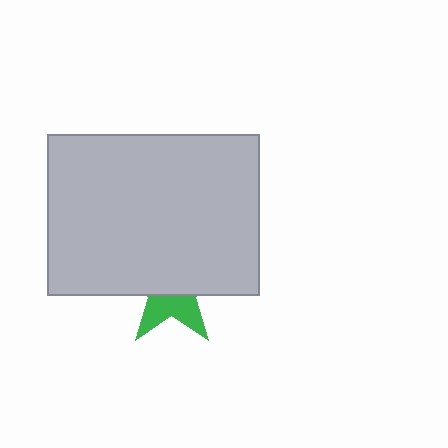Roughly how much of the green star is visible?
A small part of it is visible (roughly 40%).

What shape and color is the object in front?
The object in front is a light gray rectangle.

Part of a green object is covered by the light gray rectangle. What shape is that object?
It is a star.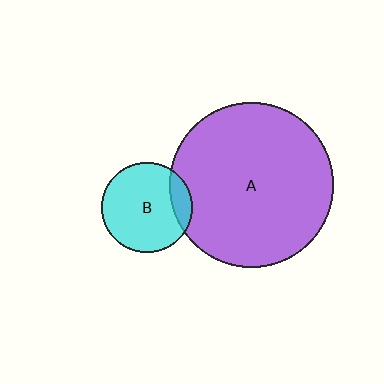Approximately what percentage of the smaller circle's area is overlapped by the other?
Approximately 15%.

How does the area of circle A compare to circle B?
Approximately 3.3 times.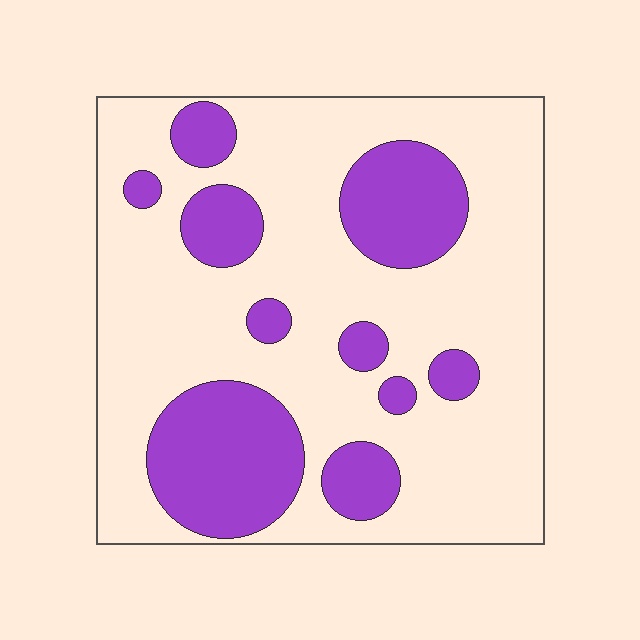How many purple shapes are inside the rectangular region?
10.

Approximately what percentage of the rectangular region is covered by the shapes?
Approximately 25%.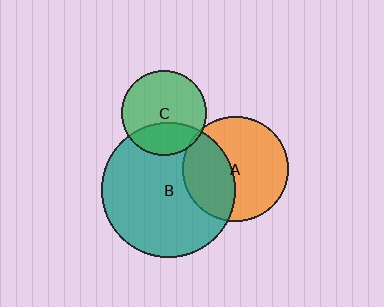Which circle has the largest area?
Circle B (teal).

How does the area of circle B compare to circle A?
Approximately 1.6 times.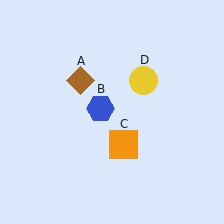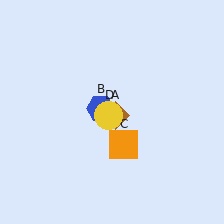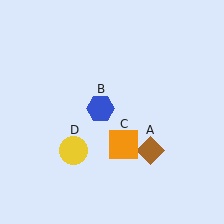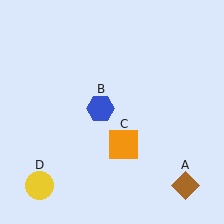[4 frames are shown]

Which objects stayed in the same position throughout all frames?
Blue hexagon (object B) and orange square (object C) remained stationary.